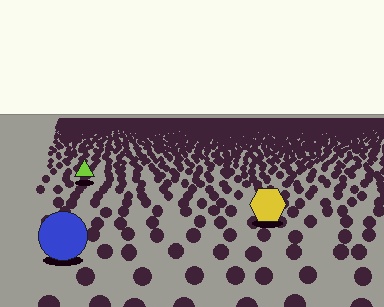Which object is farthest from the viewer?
The lime triangle is farthest from the viewer. It appears smaller and the ground texture around it is denser.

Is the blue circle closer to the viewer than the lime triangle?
Yes. The blue circle is closer — you can tell from the texture gradient: the ground texture is coarser near it.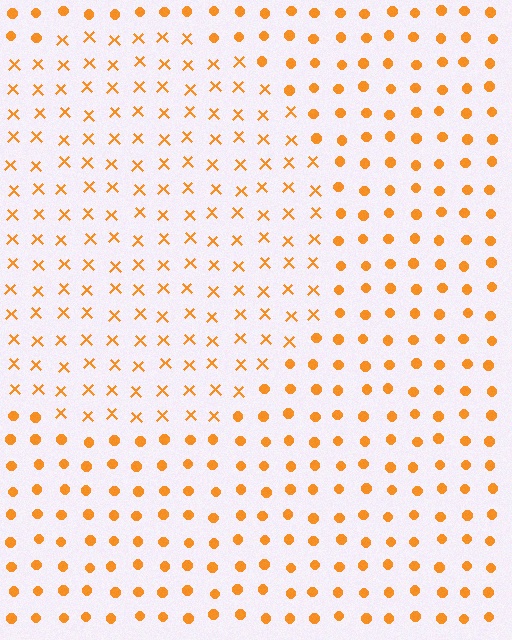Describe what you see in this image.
The image is filled with small orange elements arranged in a uniform grid. A circle-shaped region contains X marks, while the surrounding area contains circles. The boundary is defined purely by the change in element shape.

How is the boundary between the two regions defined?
The boundary is defined by a change in element shape: X marks inside vs. circles outside. All elements share the same color and spacing.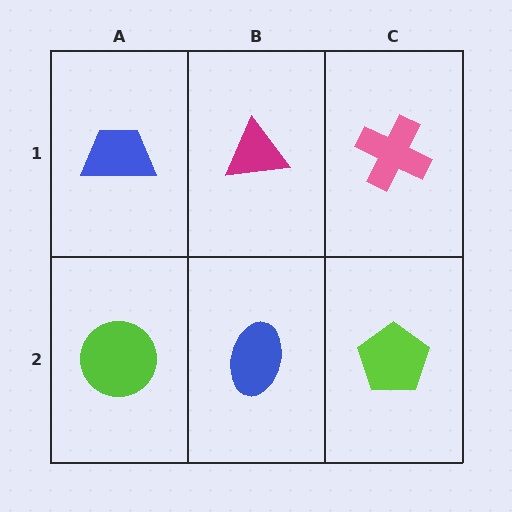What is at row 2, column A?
A lime circle.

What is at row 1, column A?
A blue trapezoid.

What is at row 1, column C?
A pink cross.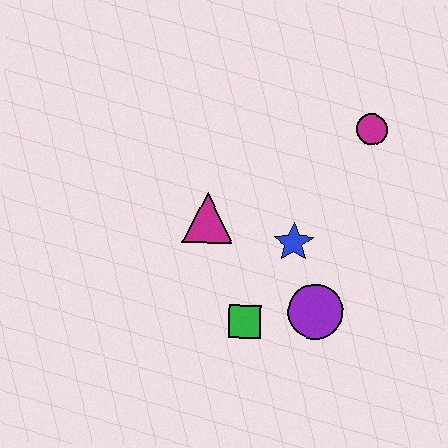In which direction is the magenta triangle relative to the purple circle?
The magenta triangle is to the left of the purple circle.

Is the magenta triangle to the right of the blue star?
No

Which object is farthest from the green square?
The magenta circle is farthest from the green square.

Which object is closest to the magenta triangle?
The blue star is closest to the magenta triangle.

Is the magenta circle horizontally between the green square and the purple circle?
No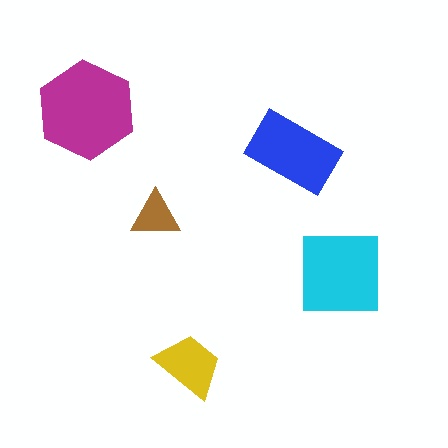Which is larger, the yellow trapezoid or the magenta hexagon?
The magenta hexagon.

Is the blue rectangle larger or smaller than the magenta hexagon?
Smaller.